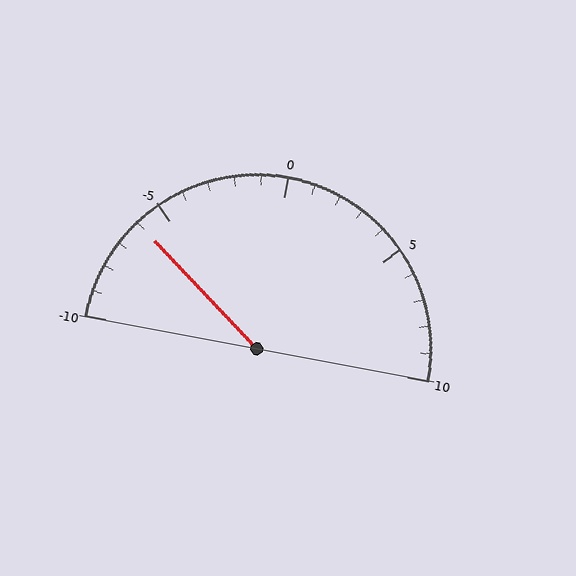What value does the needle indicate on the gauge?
The needle indicates approximately -6.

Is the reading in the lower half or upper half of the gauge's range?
The reading is in the lower half of the range (-10 to 10).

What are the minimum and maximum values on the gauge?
The gauge ranges from -10 to 10.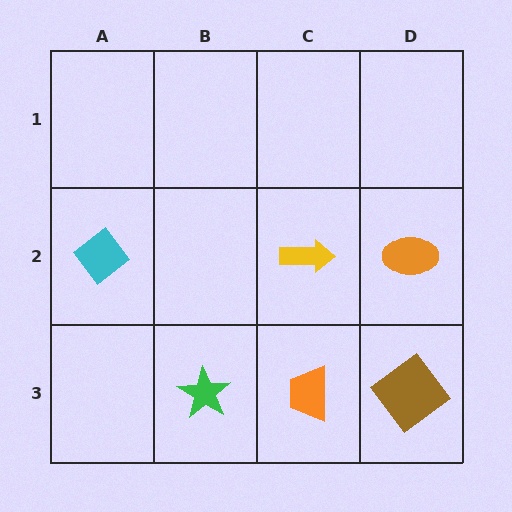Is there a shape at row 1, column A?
No, that cell is empty.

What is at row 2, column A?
A cyan diamond.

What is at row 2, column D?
An orange ellipse.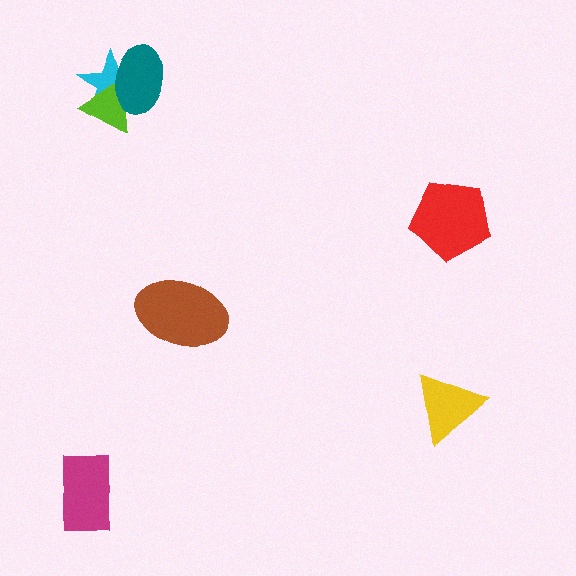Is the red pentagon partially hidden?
No, no other shape covers it.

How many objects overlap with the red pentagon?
0 objects overlap with the red pentagon.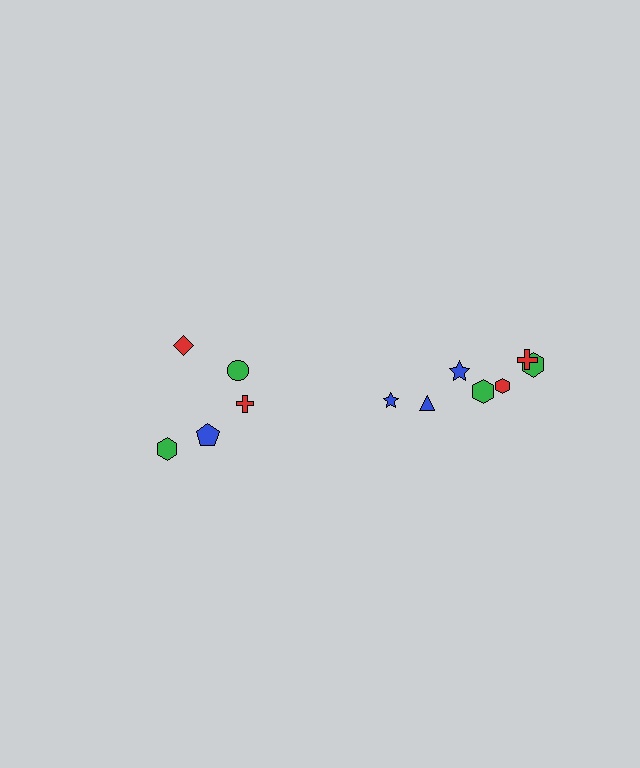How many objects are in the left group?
There are 5 objects.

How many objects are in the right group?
There are 7 objects.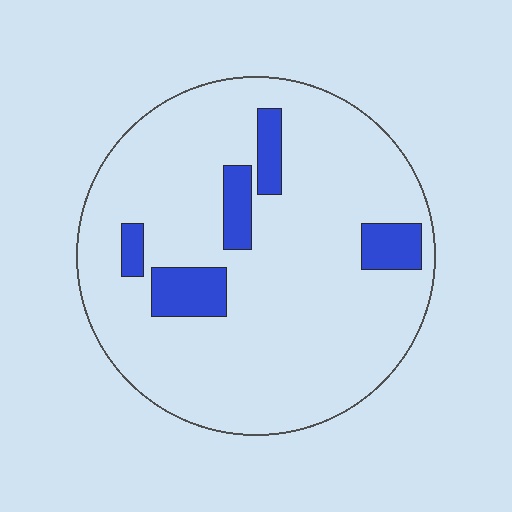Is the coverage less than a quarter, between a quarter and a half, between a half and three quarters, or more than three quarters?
Less than a quarter.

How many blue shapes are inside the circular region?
5.